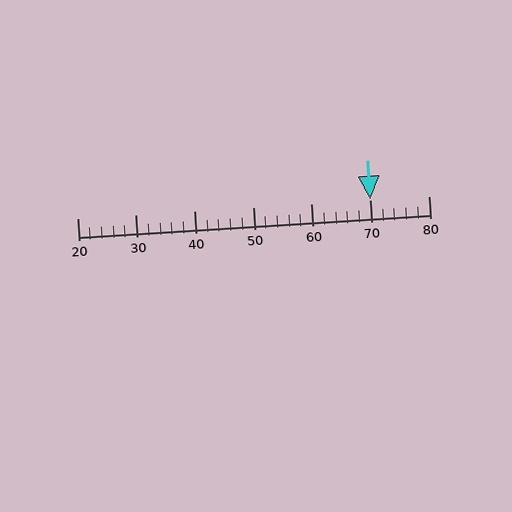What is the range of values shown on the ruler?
The ruler shows values from 20 to 80.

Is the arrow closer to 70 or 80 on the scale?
The arrow is closer to 70.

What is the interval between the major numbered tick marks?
The major tick marks are spaced 10 units apart.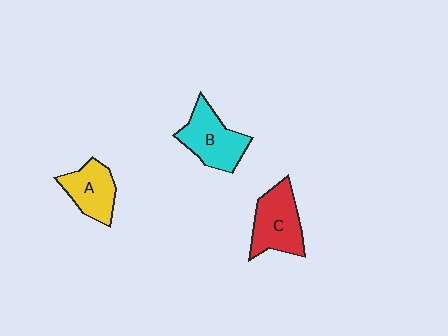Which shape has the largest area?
Shape C (red).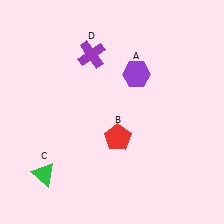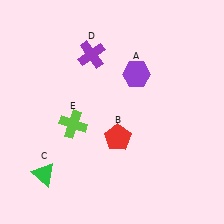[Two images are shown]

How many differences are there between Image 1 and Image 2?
There is 1 difference between the two images.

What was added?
A lime cross (E) was added in Image 2.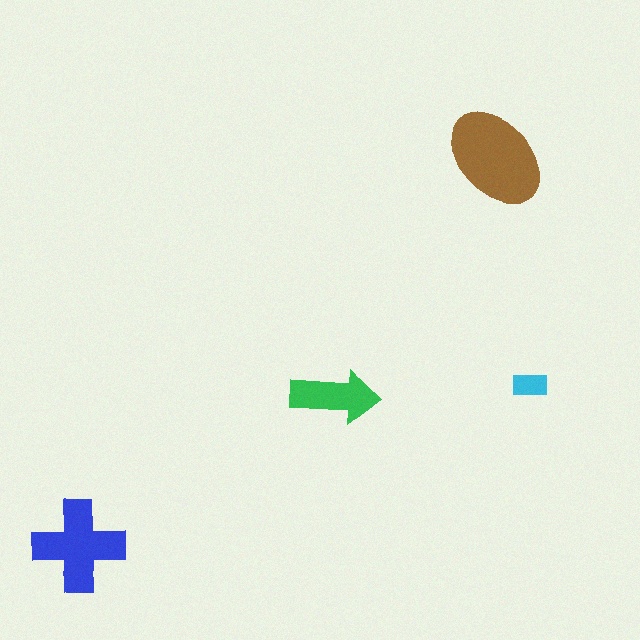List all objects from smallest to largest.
The cyan rectangle, the green arrow, the blue cross, the brown ellipse.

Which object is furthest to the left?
The blue cross is leftmost.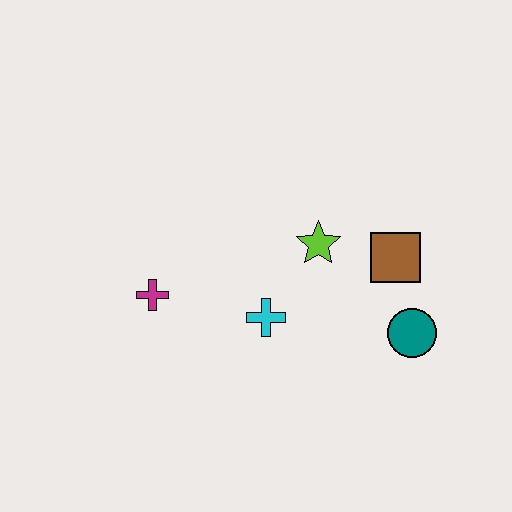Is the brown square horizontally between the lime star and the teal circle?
Yes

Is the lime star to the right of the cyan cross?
Yes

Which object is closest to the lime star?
The brown square is closest to the lime star.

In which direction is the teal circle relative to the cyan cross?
The teal circle is to the right of the cyan cross.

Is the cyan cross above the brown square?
No